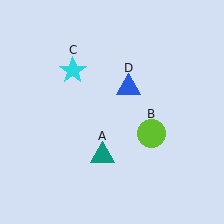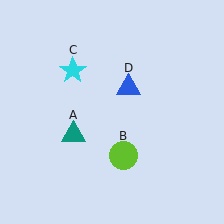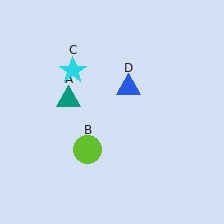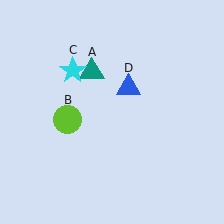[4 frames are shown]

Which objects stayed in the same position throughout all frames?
Cyan star (object C) and blue triangle (object D) remained stationary.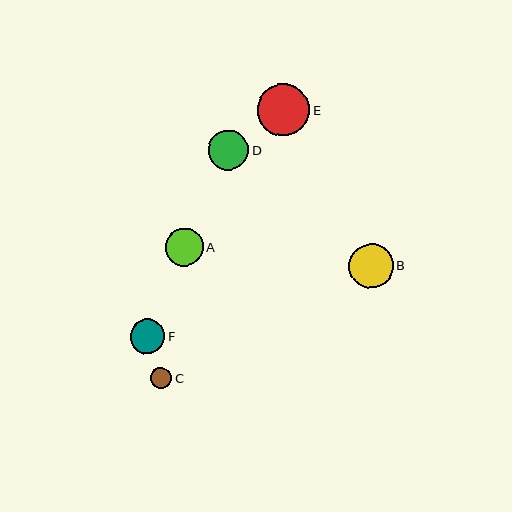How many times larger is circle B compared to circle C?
Circle B is approximately 2.1 times the size of circle C.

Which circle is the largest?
Circle E is the largest with a size of approximately 52 pixels.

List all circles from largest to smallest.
From largest to smallest: E, B, D, A, F, C.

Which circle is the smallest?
Circle C is the smallest with a size of approximately 21 pixels.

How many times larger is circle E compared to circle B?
Circle E is approximately 1.2 times the size of circle B.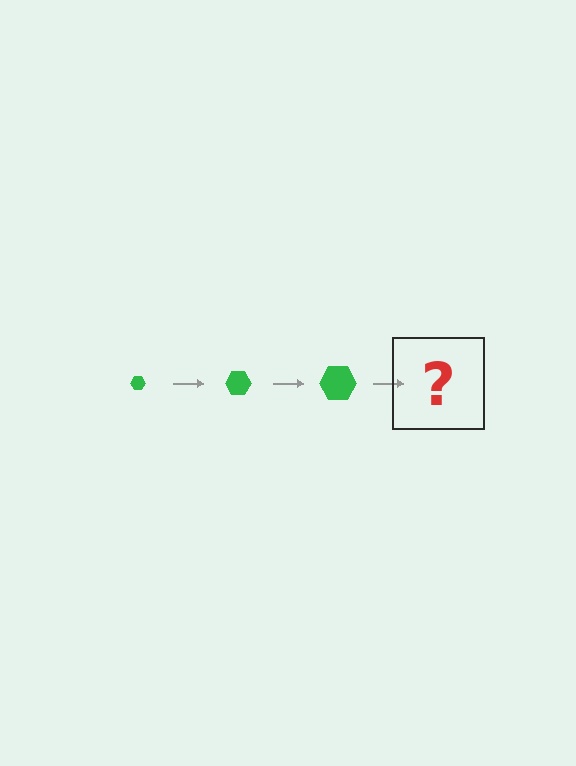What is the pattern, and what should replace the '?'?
The pattern is that the hexagon gets progressively larger each step. The '?' should be a green hexagon, larger than the previous one.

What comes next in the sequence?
The next element should be a green hexagon, larger than the previous one.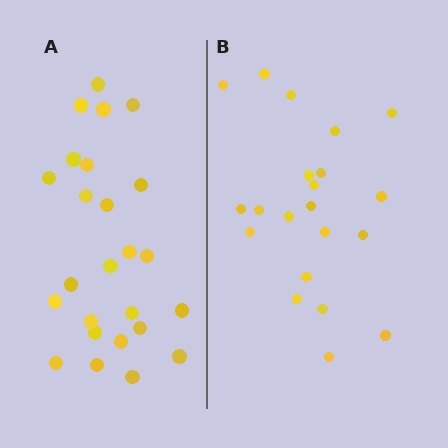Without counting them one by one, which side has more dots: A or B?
Region A (the left region) has more dots.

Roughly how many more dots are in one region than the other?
Region A has about 4 more dots than region B.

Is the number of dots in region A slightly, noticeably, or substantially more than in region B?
Region A has only slightly more — the two regions are fairly close. The ratio is roughly 1.2 to 1.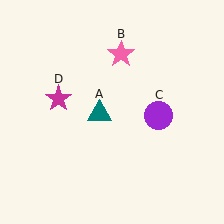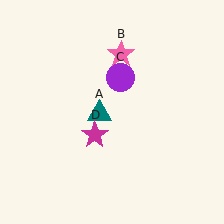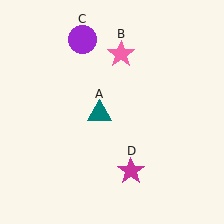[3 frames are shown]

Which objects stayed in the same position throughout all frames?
Teal triangle (object A) and pink star (object B) remained stationary.